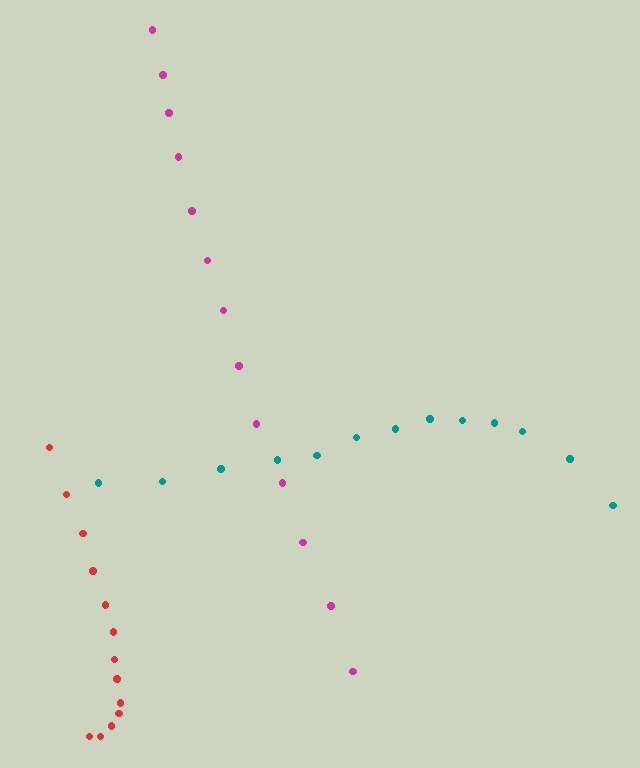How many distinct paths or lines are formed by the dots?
There are 3 distinct paths.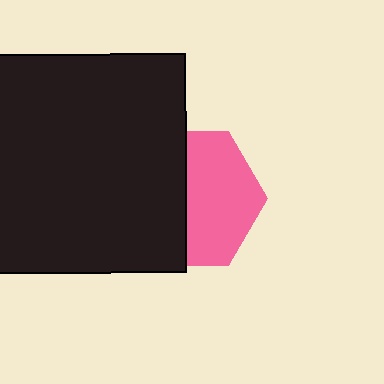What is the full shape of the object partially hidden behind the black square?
The partially hidden object is a pink hexagon.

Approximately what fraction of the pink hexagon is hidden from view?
Roughly 48% of the pink hexagon is hidden behind the black square.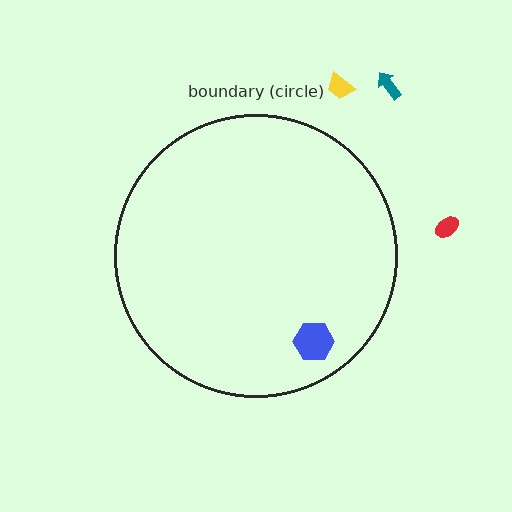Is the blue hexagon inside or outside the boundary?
Inside.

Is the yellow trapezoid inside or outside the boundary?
Outside.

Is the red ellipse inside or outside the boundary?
Outside.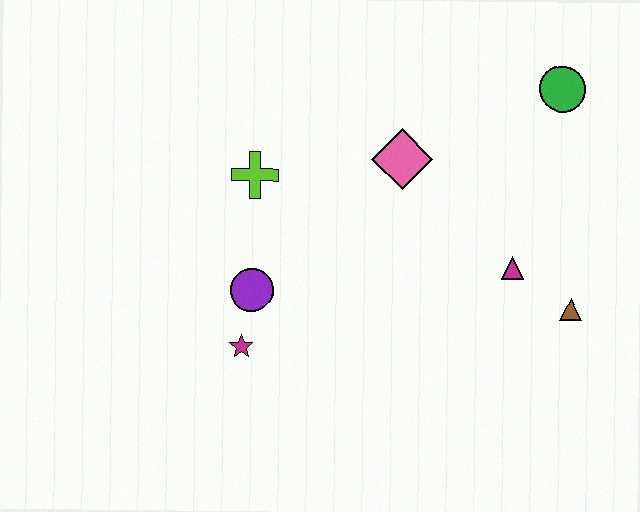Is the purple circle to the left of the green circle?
Yes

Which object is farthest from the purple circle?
The green circle is farthest from the purple circle.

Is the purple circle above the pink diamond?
No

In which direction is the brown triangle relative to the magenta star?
The brown triangle is to the right of the magenta star.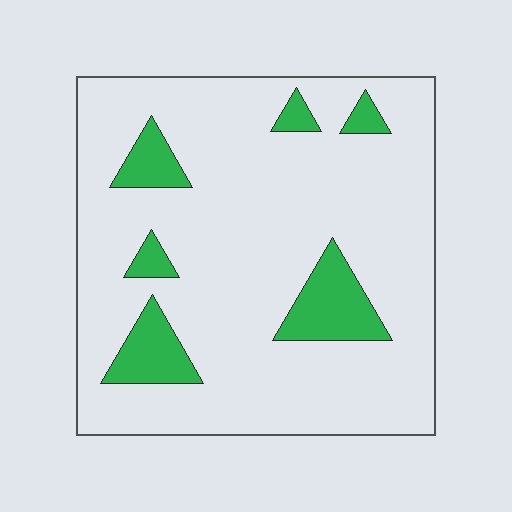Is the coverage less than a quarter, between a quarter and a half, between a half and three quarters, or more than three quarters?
Less than a quarter.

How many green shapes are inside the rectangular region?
6.